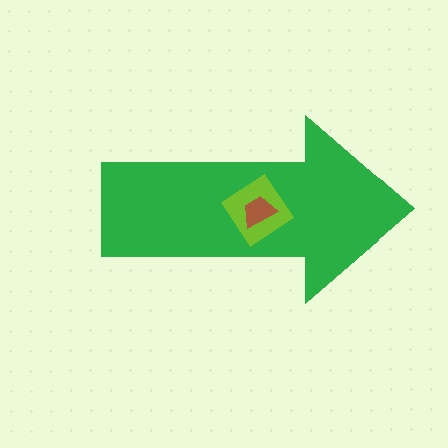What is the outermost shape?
The green arrow.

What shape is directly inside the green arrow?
The lime diamond.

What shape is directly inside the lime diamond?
The brown trapezoid.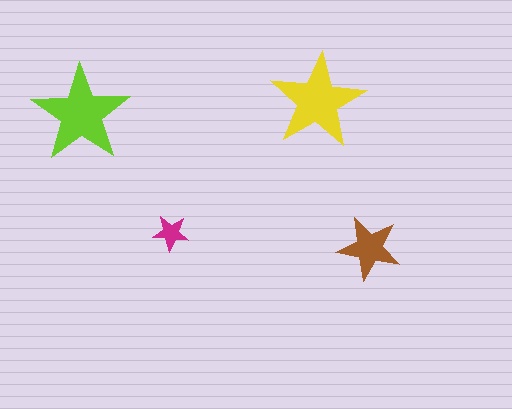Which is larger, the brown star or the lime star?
The lime one.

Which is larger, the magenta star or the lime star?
The lime one.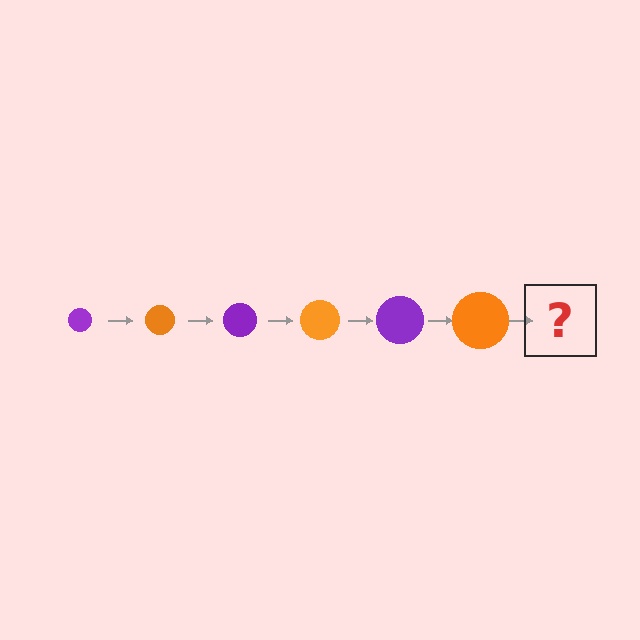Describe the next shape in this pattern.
It should be a purple circle, larger than the previous one.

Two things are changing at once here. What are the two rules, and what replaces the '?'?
The two rules are that the circle grows larger each step and the color cycles through purple and orange. The '?' should be a purple circle, larger than the previous one.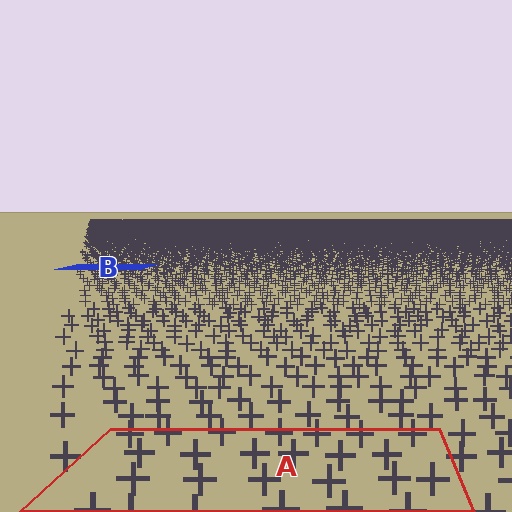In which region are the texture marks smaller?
The texture marks are smaller in region B, because it is farther away.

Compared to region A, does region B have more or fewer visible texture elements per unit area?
Region B has more texture elements per unit area — they are packed more densely because it is farther away.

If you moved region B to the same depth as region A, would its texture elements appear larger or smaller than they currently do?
They would appear larger. At a closer depth, the same texture elements are projected at a bigger on-screen size.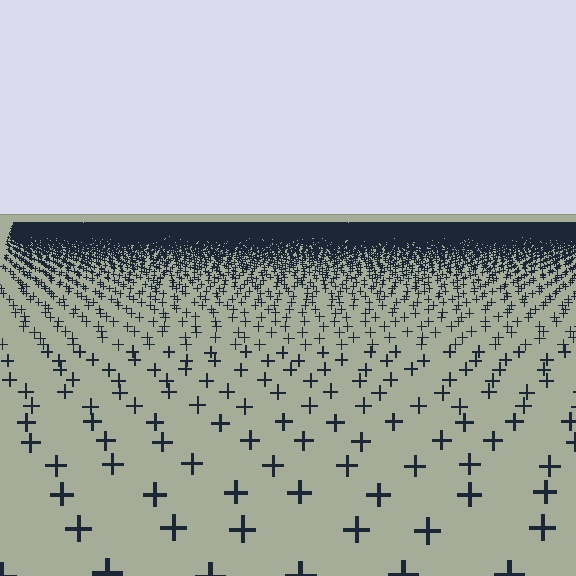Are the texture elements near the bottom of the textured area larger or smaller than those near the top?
Larger. Near the bottom, elements are closer to the viewer and appear at a bigger on-screen size.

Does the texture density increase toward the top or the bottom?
Density increases toward the top.